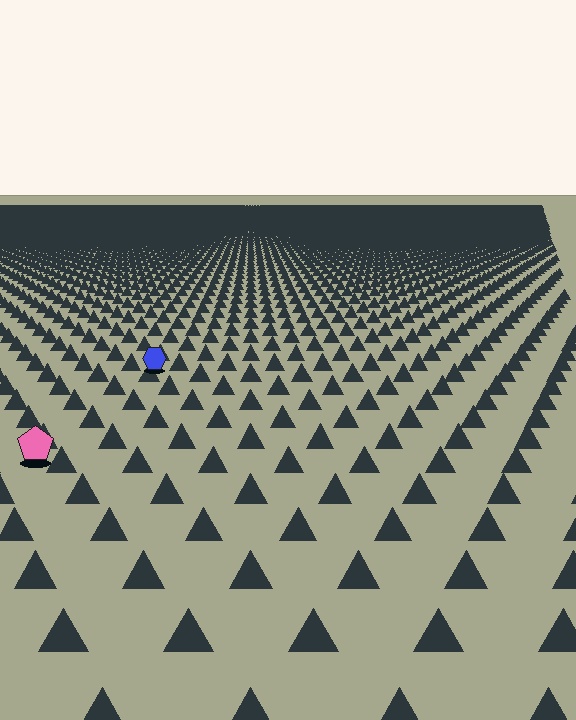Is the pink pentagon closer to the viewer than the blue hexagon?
Yes. The pink pentagon is closer — you can tell from the texture gradient: the ground texture is coarser near it.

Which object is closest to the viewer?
The pink pentagon is closest. The texture marks near it are larger and more spread out.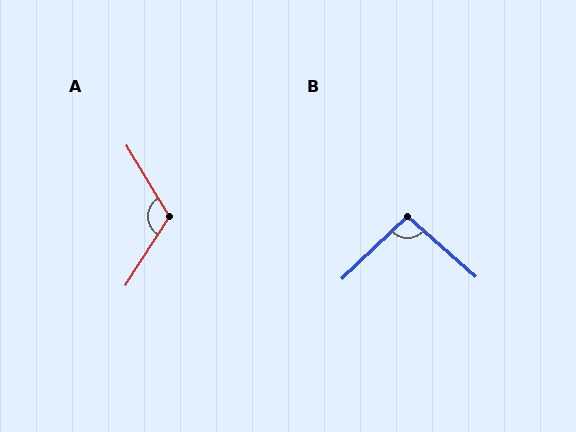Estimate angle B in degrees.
Approximately 95 degrees.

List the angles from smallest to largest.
B (95°), A (116°).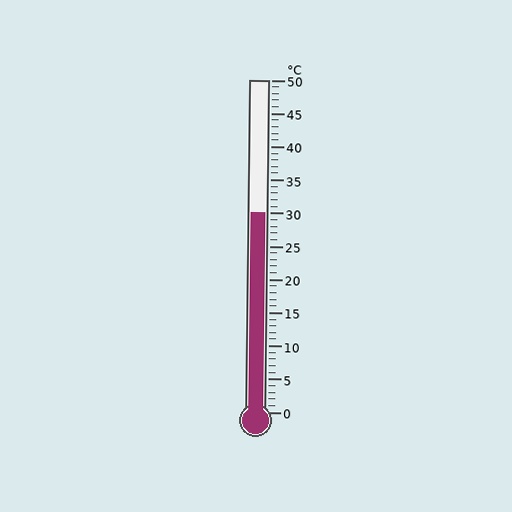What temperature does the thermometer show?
The thermometer shows approximately 30°C.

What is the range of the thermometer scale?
The thermometer scale ranges from 0°C to 50°C.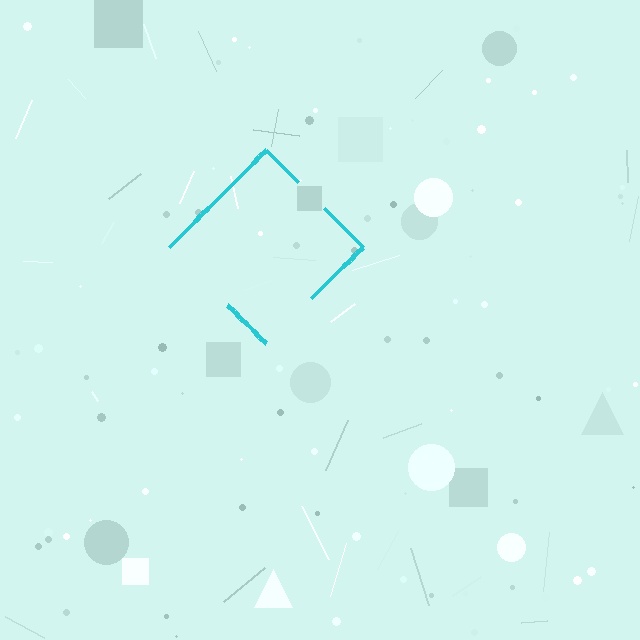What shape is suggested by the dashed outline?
The dashed outline suggests a diamond.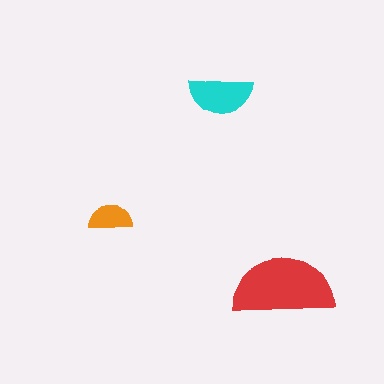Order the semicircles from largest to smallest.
the red one, the cyan one, the orange one.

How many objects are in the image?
There are 3 objects in the image.